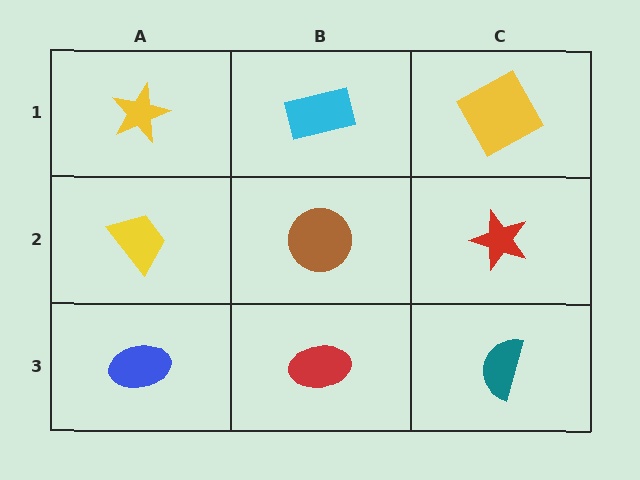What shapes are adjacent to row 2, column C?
A yellow square (row 1, column C), a teal semicircle (row 3, column C), a brown circle (row 2, column B).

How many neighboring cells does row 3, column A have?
2.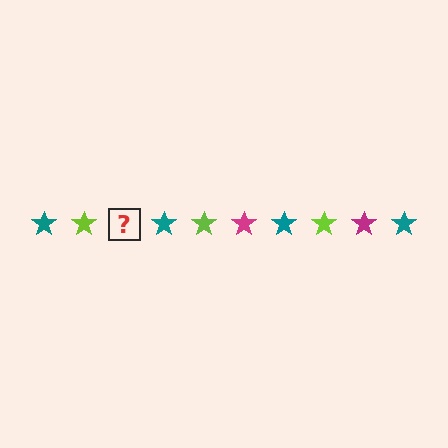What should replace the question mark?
The question mark should be replaced with a magenta star.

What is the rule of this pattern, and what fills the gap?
The rule is that the pattern cycles through teal, lime, magenta stars. The gap should be filled with a magenta star.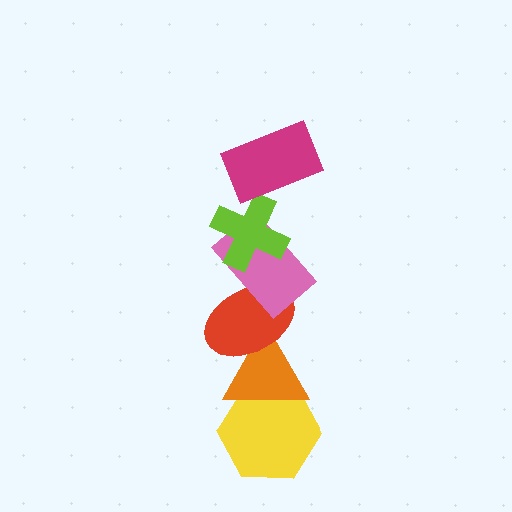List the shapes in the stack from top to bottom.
From top to bottom: the magenta rectangle, the lime cross, the pink rectangle, the red ellipse, the orange triangle, the yellow hexagon.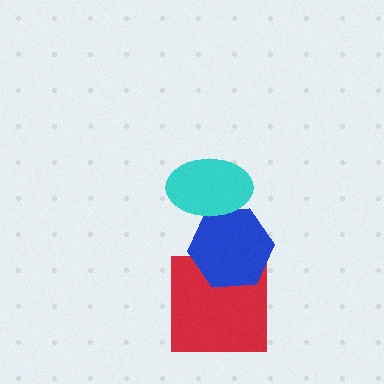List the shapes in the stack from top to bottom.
From top to bottom: the cyan ellipse, the blue hexagon, the red square.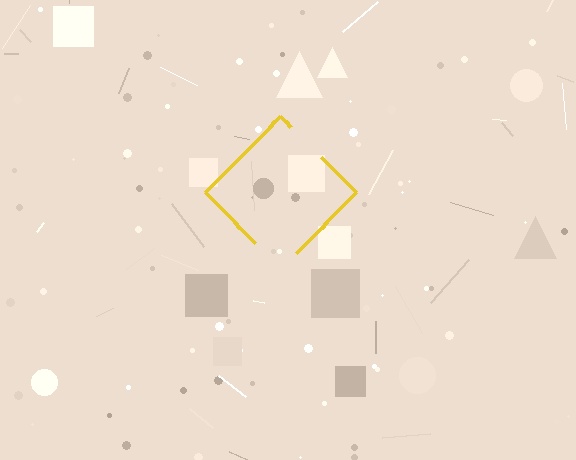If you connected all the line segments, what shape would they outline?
They would outline a diamond.